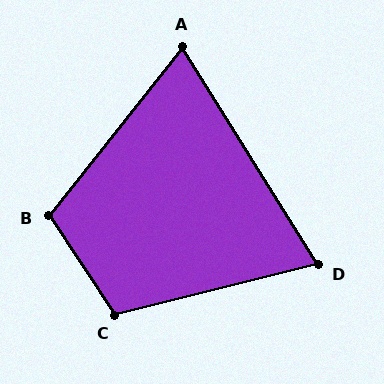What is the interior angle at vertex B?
Approximately 108 degrees (obtuse).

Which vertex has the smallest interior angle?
A, at approximately 70 degrees.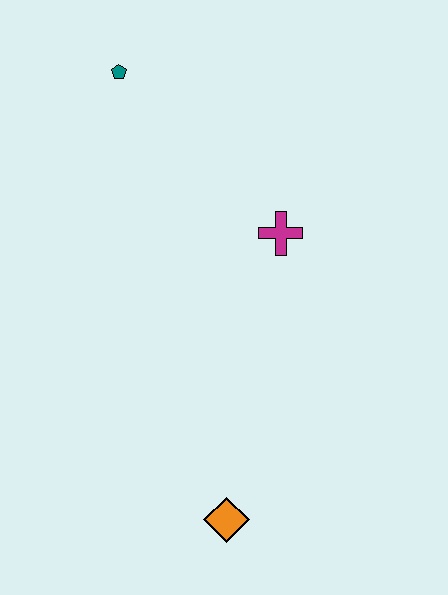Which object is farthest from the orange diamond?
The teal pentagon is farthest from the orange diamond.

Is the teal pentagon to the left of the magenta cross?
Yes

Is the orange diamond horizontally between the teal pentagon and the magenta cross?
Yes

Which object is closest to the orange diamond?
The magenta cross is closest to the orange diamond.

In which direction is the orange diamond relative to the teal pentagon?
The orange diamond is below the teal pentagon.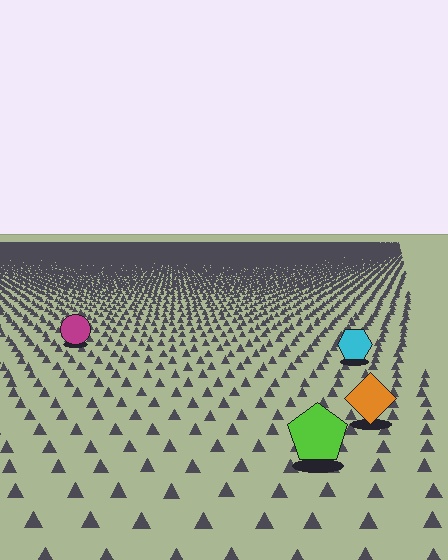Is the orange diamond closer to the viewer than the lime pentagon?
No. The lime pentagon is closer — you can tell from the texture gradient: the ground texture is coarser near it.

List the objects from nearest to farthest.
From nearest to farthest: the lime pentagon, the orange diamond, the cyan hexagon, the magenta circle.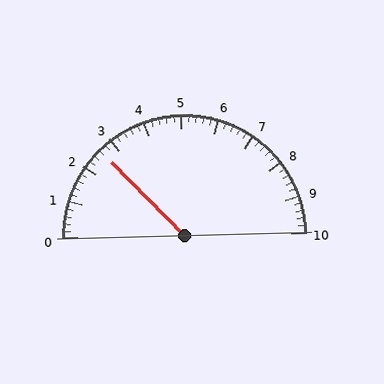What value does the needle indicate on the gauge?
The needle indicates approximately 2.6.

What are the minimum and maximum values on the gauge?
The gauge ranges from 0 to 10.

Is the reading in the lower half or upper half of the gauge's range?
The reading is in the lower half of the range (0 to 10).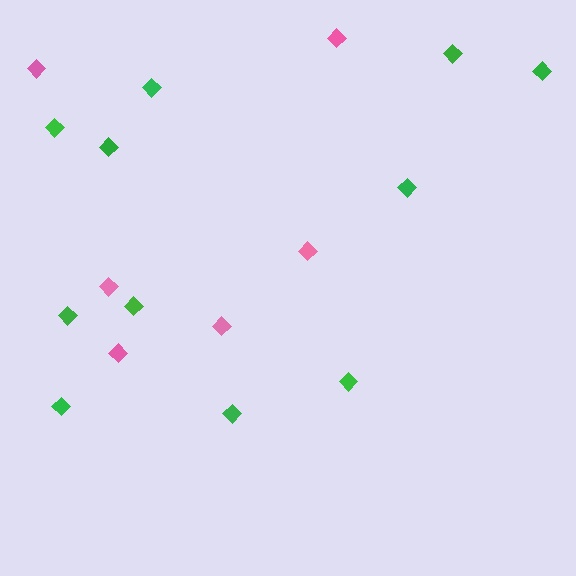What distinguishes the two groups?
There are 2 groups: one group of green diamonds (11) and one group of pink diamonds (6).